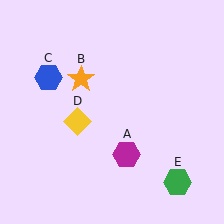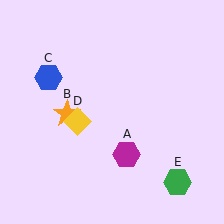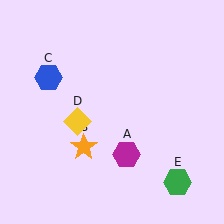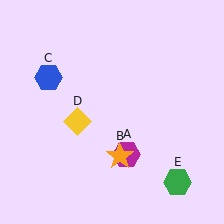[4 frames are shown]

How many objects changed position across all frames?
1 object changed position: orange star (object B).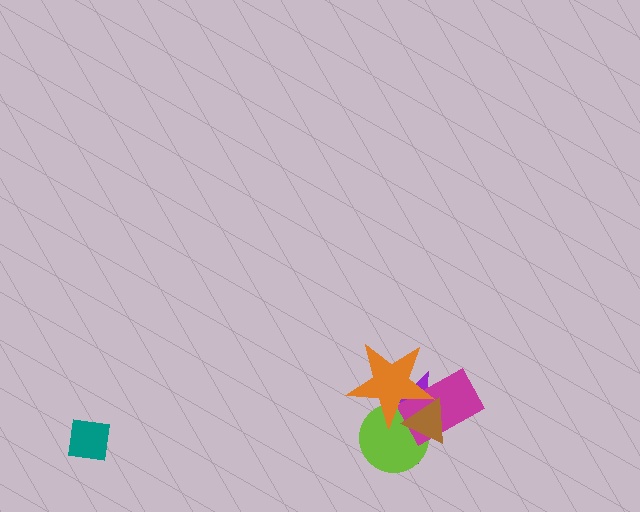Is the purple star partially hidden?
Yes, it is partially covered by another shape.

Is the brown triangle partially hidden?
No, no other shape covers it.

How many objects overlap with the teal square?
0 objects overlap with the teal square.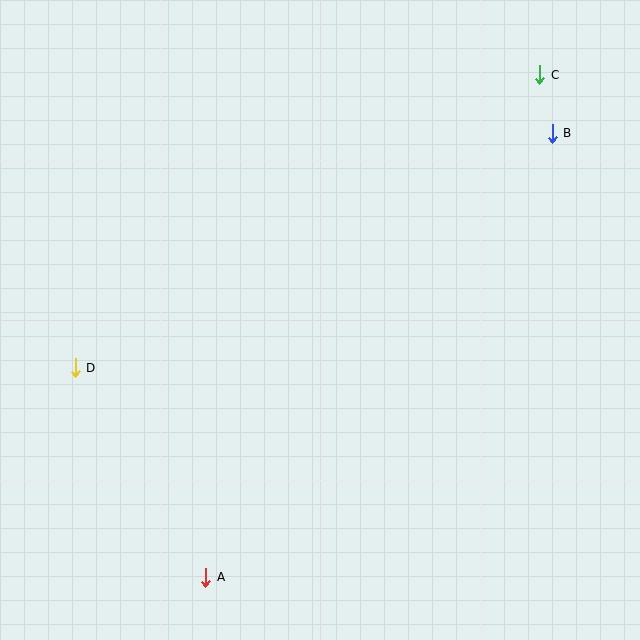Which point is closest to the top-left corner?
Point D is closest to the top-left corner.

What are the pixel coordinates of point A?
Point A is at (206, 577).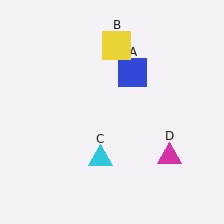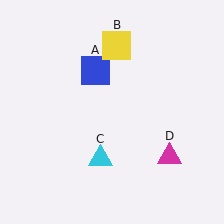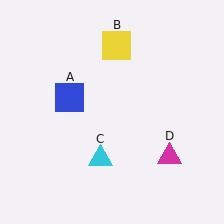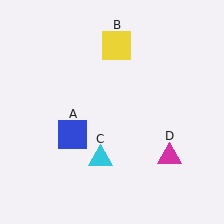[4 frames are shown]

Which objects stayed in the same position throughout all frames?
Yellow square (object B) and cyan triangle (object C) and magenta triangle (object D) remained stationary.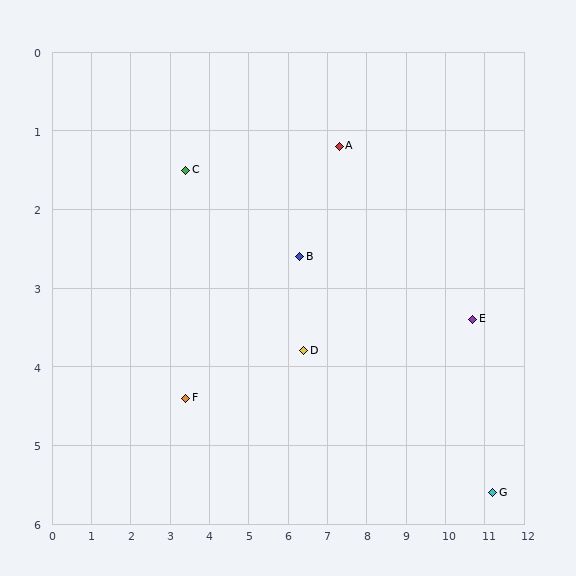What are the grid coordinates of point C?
Point C is at approximately (3.4, 1.5).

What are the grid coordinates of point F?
Point F is at approximately (3.4, 4.4).